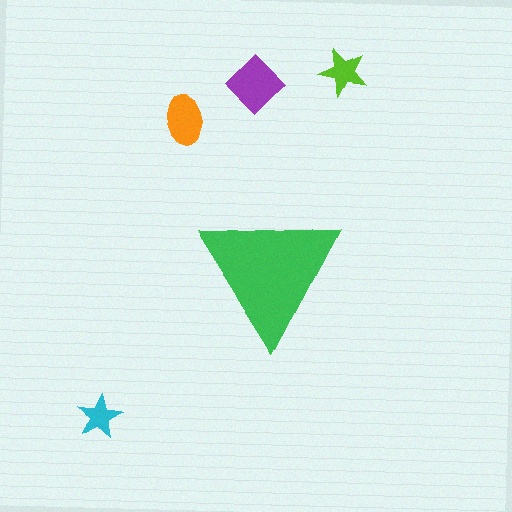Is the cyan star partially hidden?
No, the cyan star is fully visible.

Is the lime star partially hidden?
No, the lime star is fully visible.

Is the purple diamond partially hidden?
No, the purple diamond is fully visible.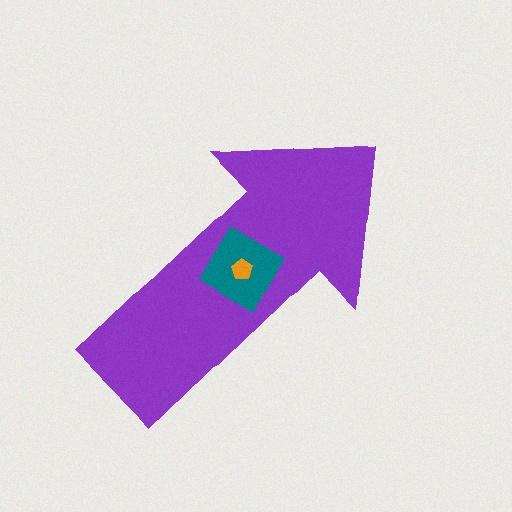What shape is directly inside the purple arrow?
The teal diamond.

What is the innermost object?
The orange pentagon.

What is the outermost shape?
The purple arrow.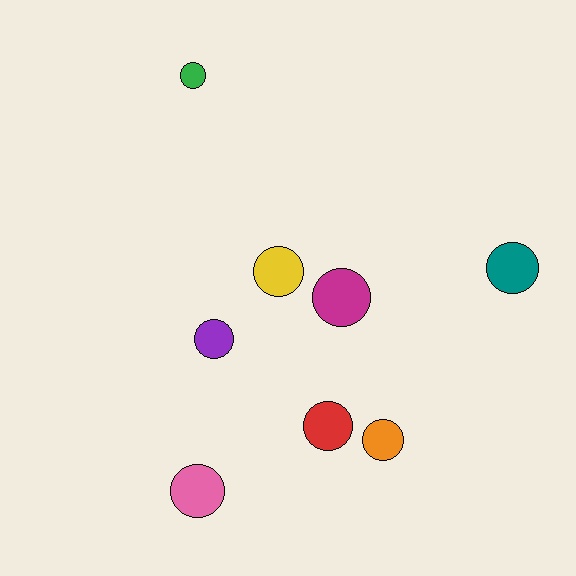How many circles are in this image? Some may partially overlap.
There are 8 circles.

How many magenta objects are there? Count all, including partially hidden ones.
There is 1 magenta object.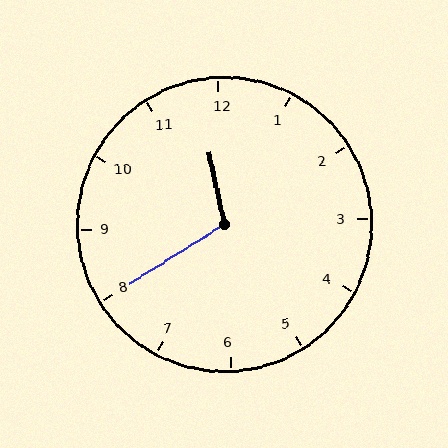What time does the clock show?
11:40.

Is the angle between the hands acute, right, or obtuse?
It is obtuse.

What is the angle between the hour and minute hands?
Approximately 110 degrees.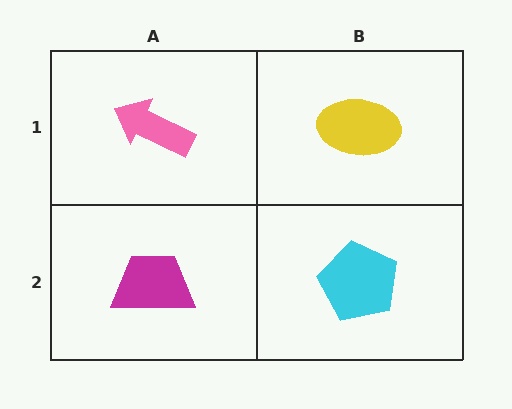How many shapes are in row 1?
2 shapes.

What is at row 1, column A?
A pink arrow.